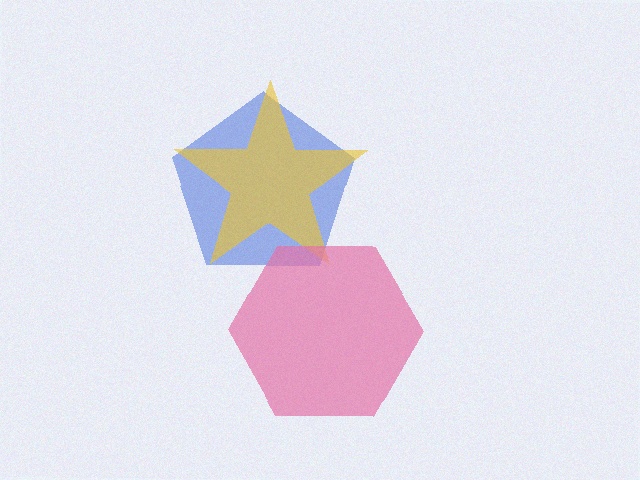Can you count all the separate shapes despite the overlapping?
Yes, there are 3 separate shapes.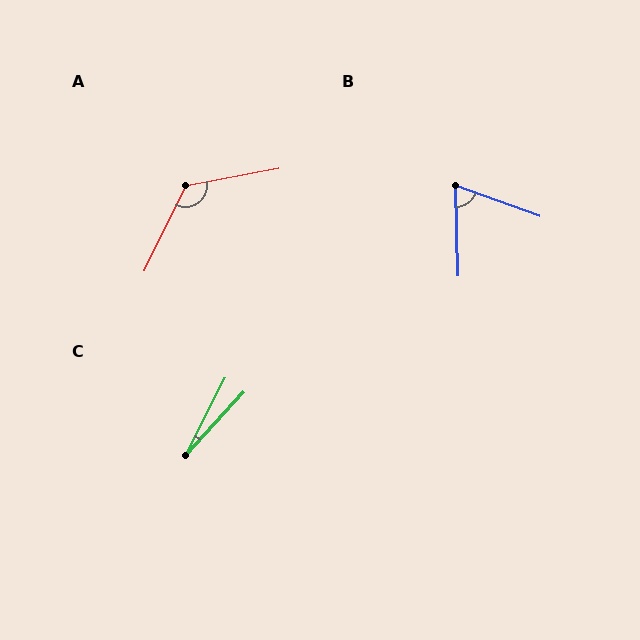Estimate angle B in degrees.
Approximately 69 degrees.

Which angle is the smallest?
C, at approximately 16 degrees.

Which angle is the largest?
A, at approximately 127 degrees.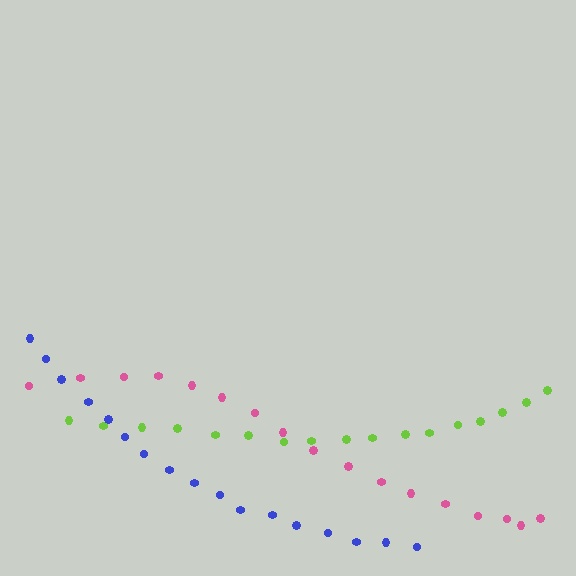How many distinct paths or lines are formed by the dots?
There are 3 distinct paths.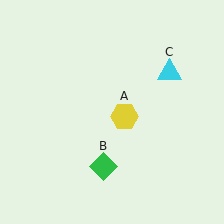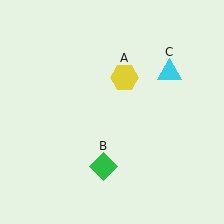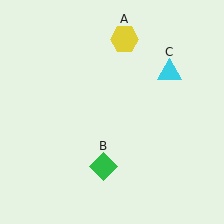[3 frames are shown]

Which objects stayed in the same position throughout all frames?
Green diamond (object B) and cyan triangle (object C) remained stationary.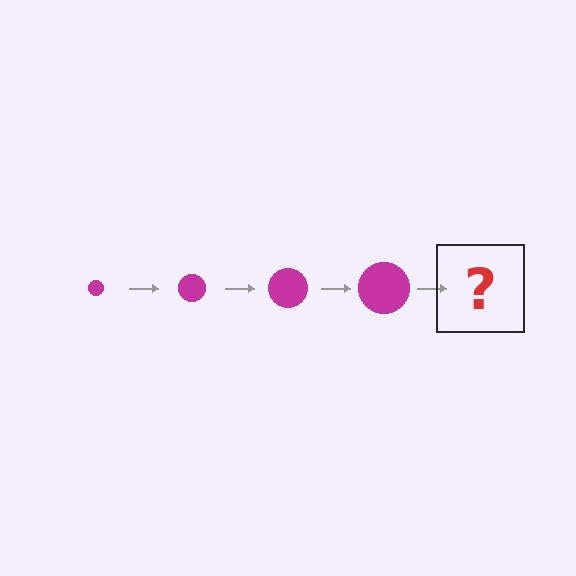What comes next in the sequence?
The next element should be a magenta circle, larger than the previous one.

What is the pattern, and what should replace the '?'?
The pattern is that the circle gets progressively larger each step. The '?' should be a magenta circle, larger than the previous one.